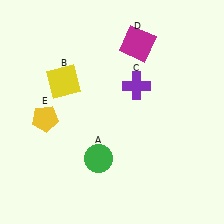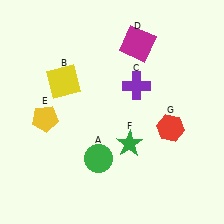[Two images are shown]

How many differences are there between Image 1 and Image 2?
There are 2 differences between the two images.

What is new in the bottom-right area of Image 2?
A red hexagon (G) was added in the bottom-right area of Image 2.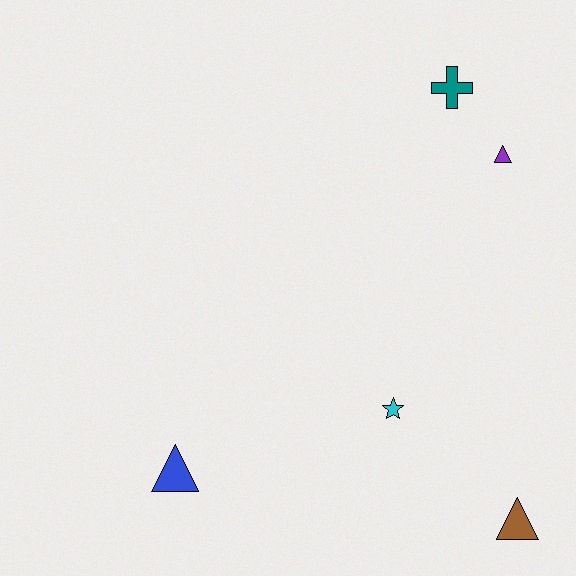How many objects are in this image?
There are 5 objects.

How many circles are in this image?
There are no circles.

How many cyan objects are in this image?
There is 1 cyan object.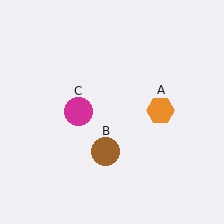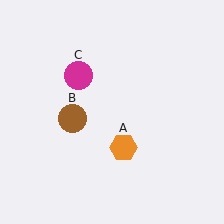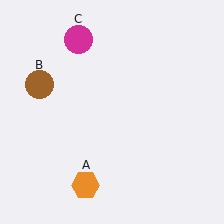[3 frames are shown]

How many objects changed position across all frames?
3 objects changed position: orange hexagon (object A), brown circle (object B), magenta circle (object C).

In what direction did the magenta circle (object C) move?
The magenta circle (object C) moved up.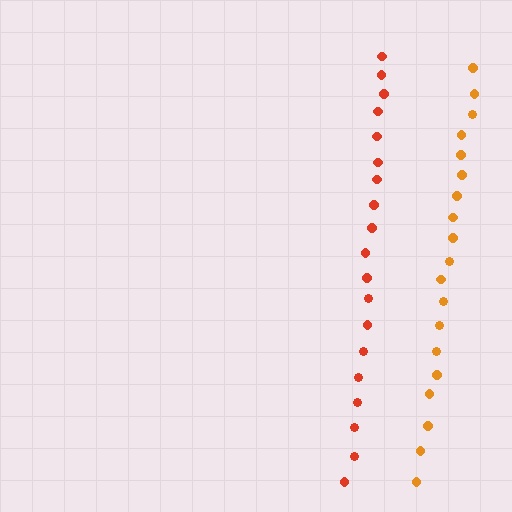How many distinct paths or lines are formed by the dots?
There are 2 distinct paths.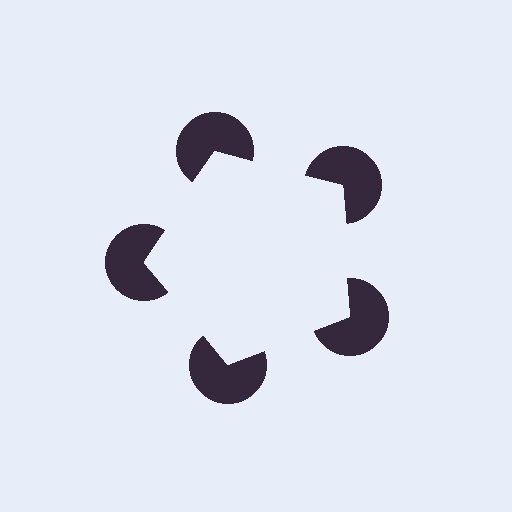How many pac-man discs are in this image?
There are 5 — one at each vertex of the illusory pentagon.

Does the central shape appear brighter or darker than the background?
It typically appears slightly brighter than the background, even though no actual brightness change is drawn.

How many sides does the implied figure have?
5 sides.